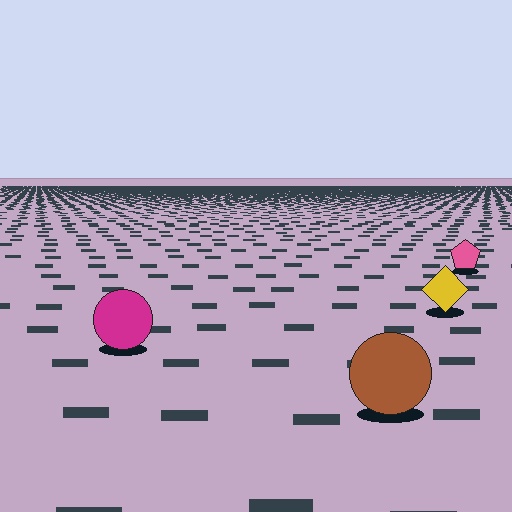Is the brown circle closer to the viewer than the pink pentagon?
Yes. The brown circle is closer — you can tell from the texture gradient: the ground texture is coarser near it.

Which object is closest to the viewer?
The brown circle is closest. The texture marks near it are larger and more spread out.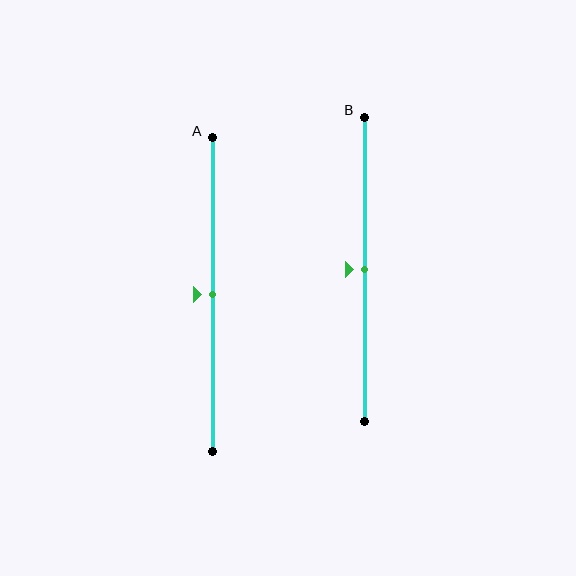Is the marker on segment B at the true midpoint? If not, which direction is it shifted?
Yes, the marker on segment B is at the true midpoint.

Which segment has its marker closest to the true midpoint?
Segment A has its marker closest to the true midpoint.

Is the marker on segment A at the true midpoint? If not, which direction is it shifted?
Yes, the marker on segment A is at the true midpoint.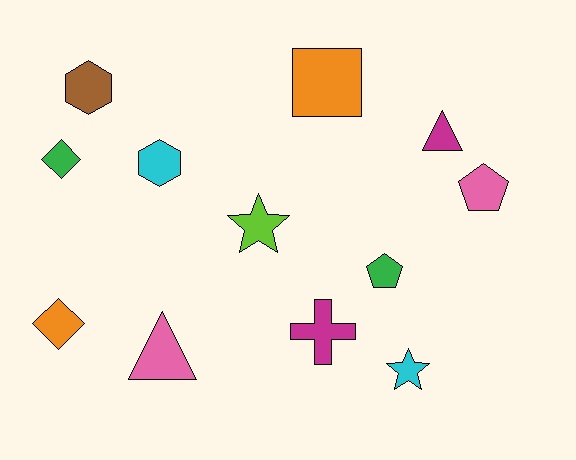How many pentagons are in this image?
There are 2 pentagons.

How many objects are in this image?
There are 12 objects.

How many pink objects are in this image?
There are 2 pink objects.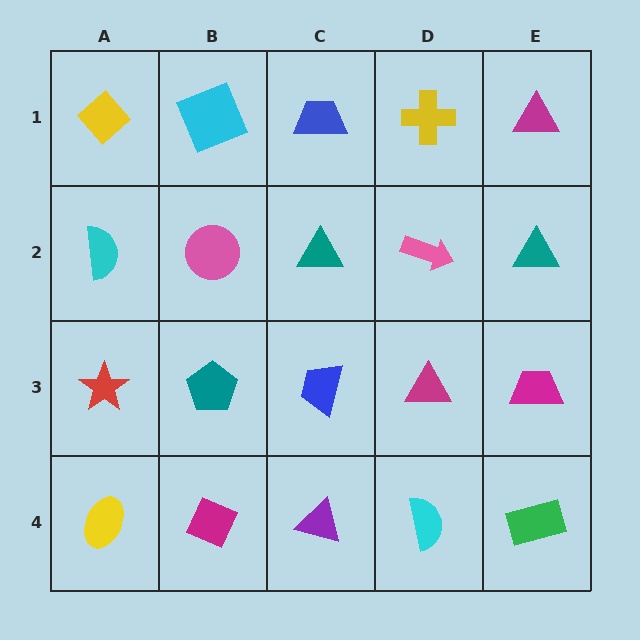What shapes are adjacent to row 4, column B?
A teal pentagon (row 3, column B), a yellow ellipse (row 4, column A), a purple triangle (row 4, column C).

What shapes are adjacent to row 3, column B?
A pink circle (row 2, column B), a magenta diamond (row 4, column B), a red star (row 3, column A), a blue trapezoid (row 3, column C).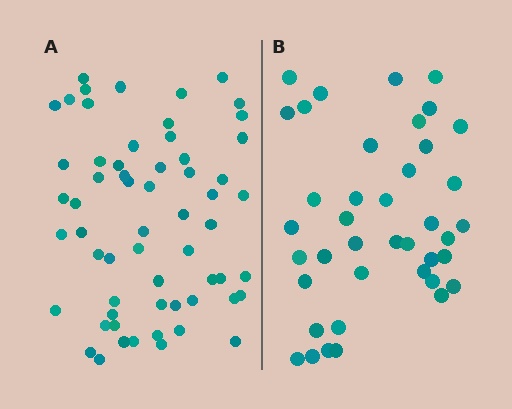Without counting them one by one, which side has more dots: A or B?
Region A (the left region) has more dots.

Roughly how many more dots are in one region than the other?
Region A has approximately 20 more dots than region B.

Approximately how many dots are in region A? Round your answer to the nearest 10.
About 60 dots.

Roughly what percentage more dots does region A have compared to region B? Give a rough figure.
About 50% more.